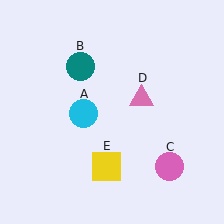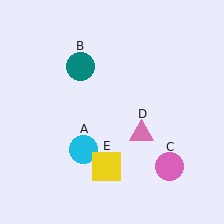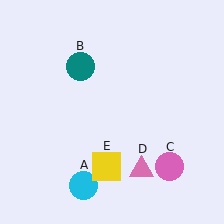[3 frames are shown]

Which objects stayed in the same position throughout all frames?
Teal circle (object B) and pink circle (object C) and yellow square (object E) remained stationary.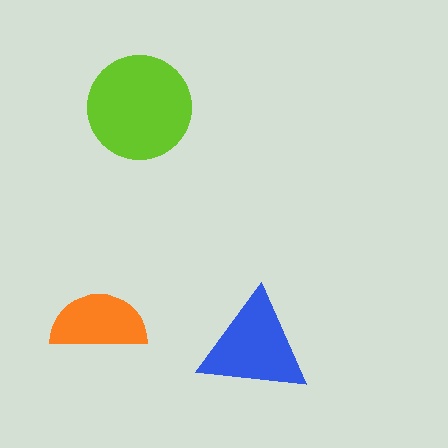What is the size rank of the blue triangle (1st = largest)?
2nd.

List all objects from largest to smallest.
The lime circle, the blue triangle, the orange semicircle.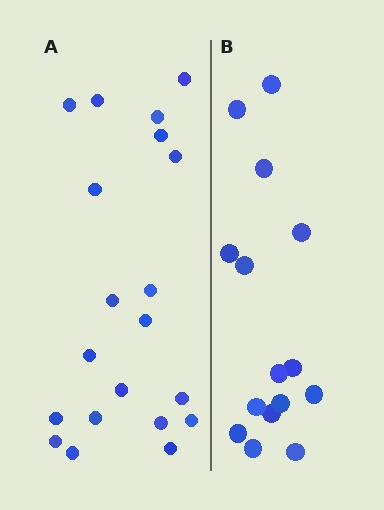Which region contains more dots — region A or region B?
Region A (the left region) has more dots.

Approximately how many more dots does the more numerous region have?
Region A has about 5 more dots than region B.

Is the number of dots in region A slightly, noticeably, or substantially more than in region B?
Region A has noticeably more, but not dramatically so. The ratio is roughly 1.3 to 1.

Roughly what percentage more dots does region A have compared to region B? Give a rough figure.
About 35% more.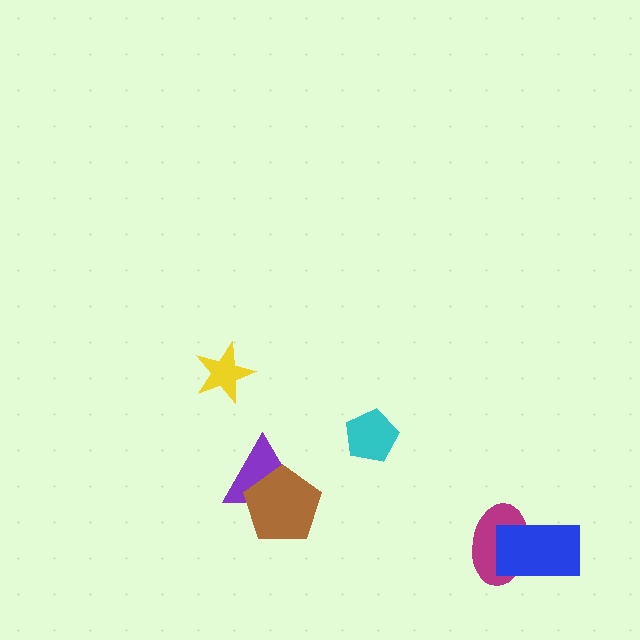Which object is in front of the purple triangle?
The brown pentagon is in front of the purple triangle.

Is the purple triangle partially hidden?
Yes, it is partially covered by another shape.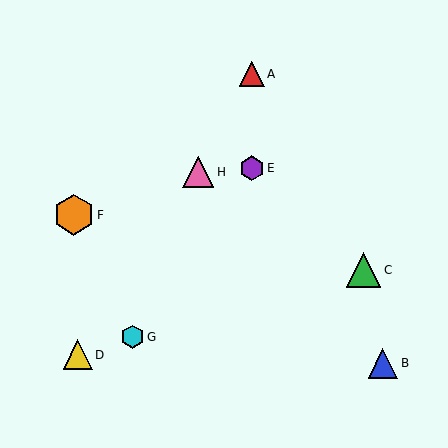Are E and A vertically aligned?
Yes, both are at x≈252.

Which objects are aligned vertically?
Objects A, E are aligned vertically.